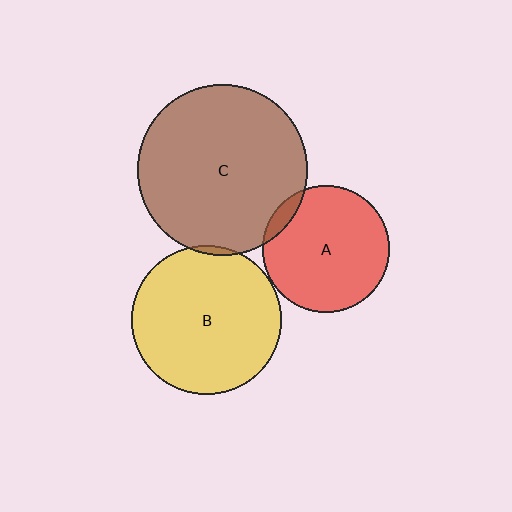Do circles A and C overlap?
Yes.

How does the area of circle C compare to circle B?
Approximately 1.3 times.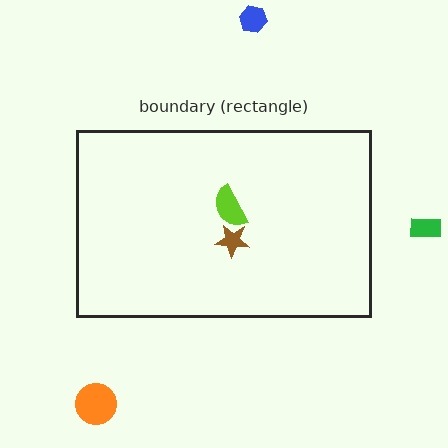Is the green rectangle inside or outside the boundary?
Outside.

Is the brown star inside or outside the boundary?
Inside.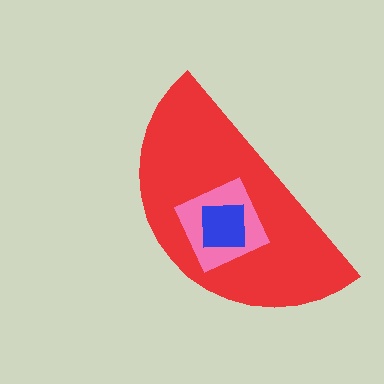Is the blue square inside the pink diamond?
Yes.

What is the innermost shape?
The blue square.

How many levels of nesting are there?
3.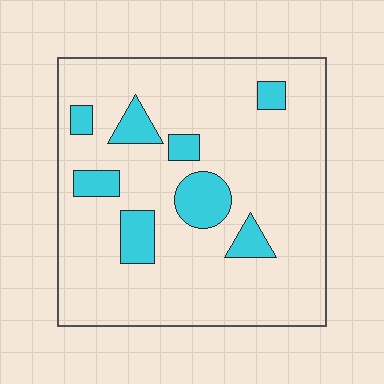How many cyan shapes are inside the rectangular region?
8.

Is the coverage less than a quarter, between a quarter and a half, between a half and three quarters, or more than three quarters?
Less than a quarter.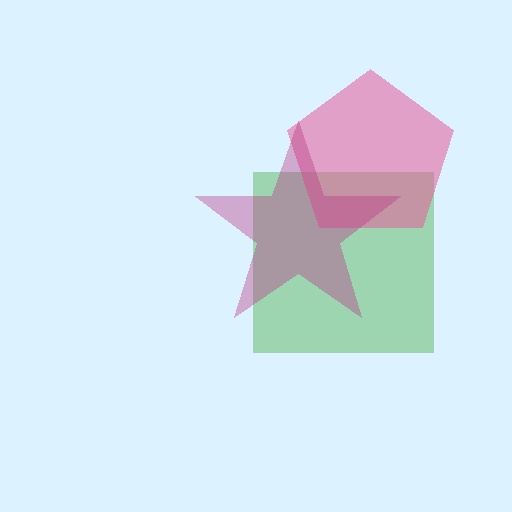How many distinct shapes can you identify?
There are 3 distinct shapes: a green square, a pink pentagon, a magenta star.